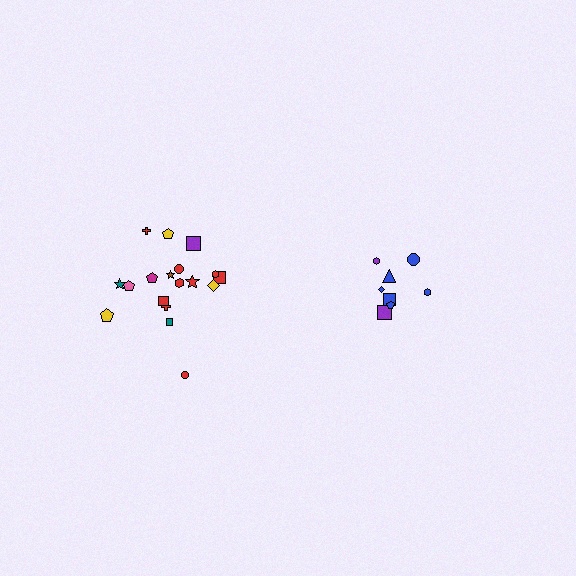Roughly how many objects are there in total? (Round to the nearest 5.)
Roughly 25 objects in total.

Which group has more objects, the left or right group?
The left group.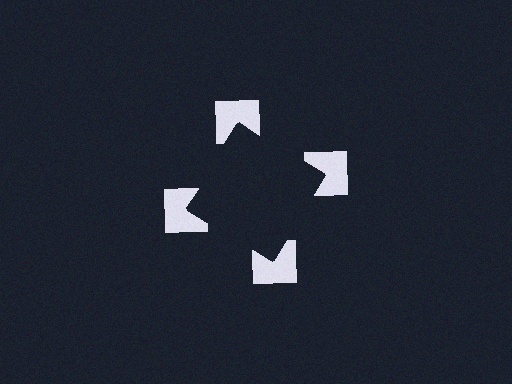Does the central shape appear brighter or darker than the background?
It typically appears slightly darker than the background, even though no actual brightness change is drawn.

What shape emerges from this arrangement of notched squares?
An illusory square — its edges are inferred from the aligned wedge cuts in the notched squares, not physically drawn.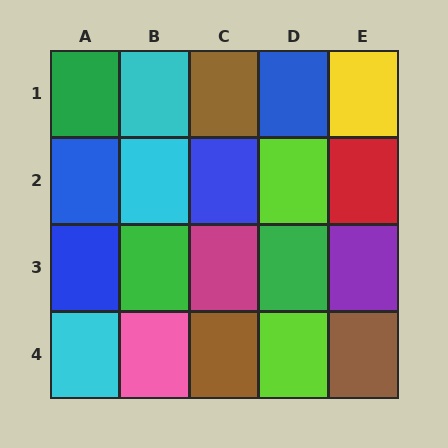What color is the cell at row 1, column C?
Brown.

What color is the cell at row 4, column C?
Brown.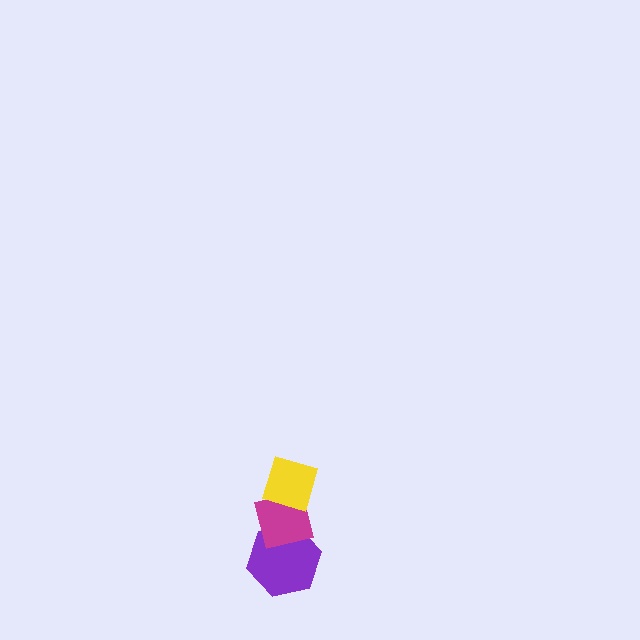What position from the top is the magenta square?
The magenta square is 2nd from the top.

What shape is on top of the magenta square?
The yellow diamond is on top of the magenta square.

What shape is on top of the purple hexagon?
The magenta square is on top of the purple hexagon.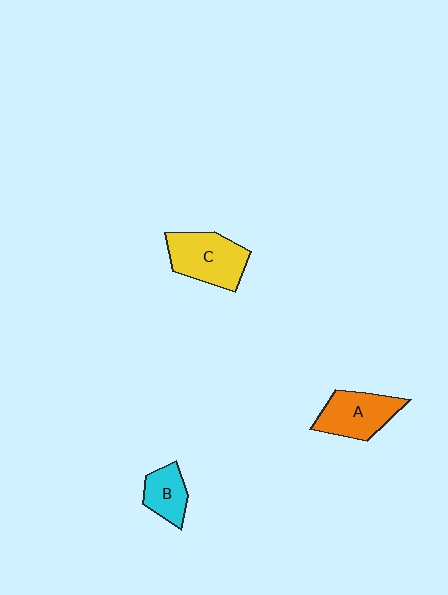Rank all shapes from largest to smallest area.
From largest to smallest: C (yellow), A (orange), B (cyan).